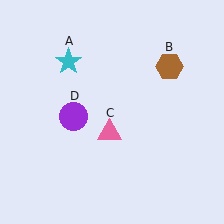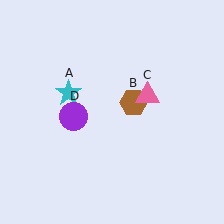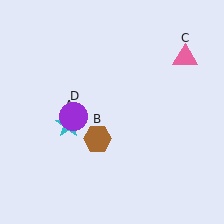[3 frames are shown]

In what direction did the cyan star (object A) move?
The cyan star (object A) moved down.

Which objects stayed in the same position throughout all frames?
Purple circle (object D) remained stationary.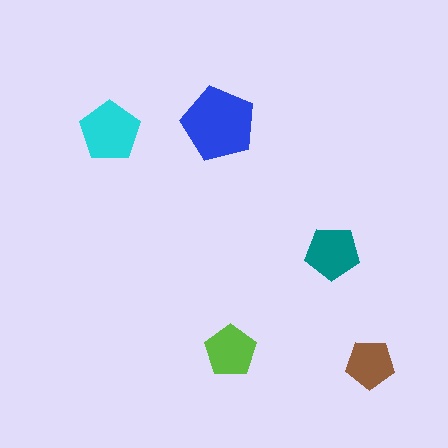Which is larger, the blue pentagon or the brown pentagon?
The blue one.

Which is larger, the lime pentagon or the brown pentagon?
The lime one.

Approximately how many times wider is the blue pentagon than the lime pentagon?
About 1.5 times wider.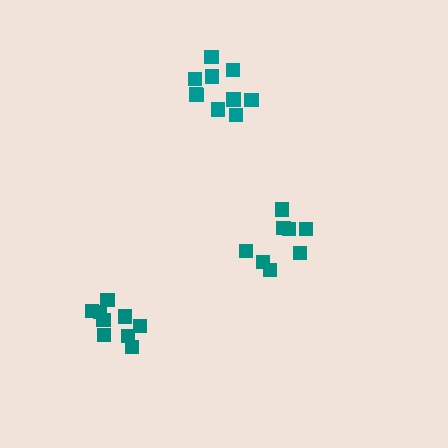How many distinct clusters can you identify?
There are 3 distinct clusters.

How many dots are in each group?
Group 1: 8 dots, Group 2: 9 dots, Group 3: 10 dots (27 total).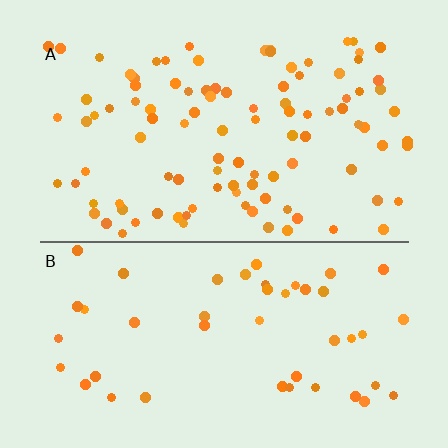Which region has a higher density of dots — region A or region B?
A (the top).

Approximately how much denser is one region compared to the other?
Approximately 2.2× — region A over region B.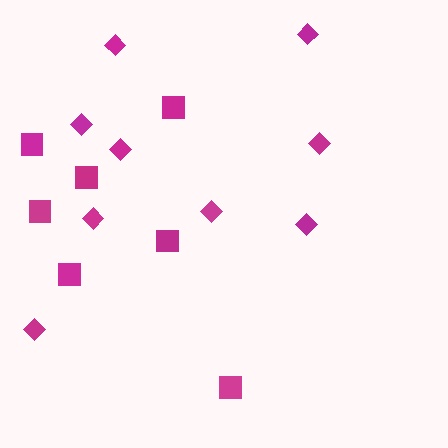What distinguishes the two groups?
There are 2 groups: one group of squares (7) and one group of diamonds (9).